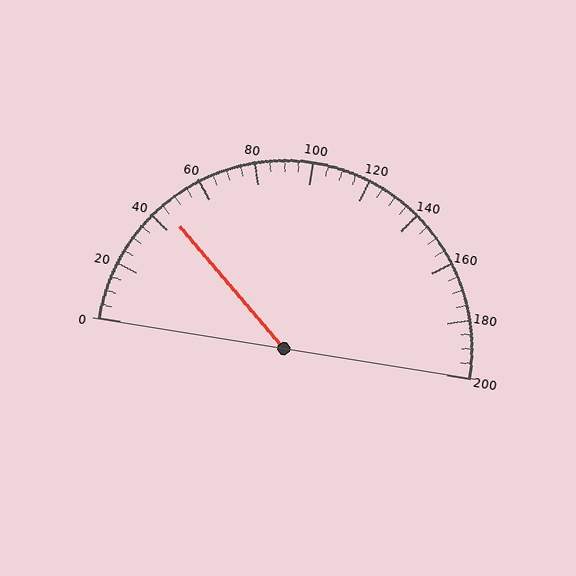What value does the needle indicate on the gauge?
The needle indicates approximately 45.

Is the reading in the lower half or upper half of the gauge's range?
The reading is in the lower half of the range (0 to 200).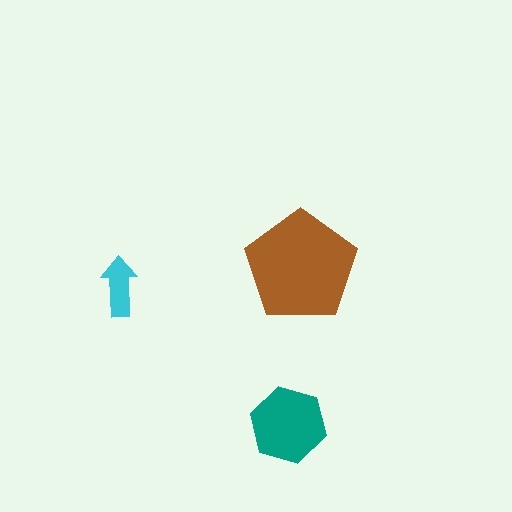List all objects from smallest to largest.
The cyan arrow, the teal hexagon, the brown pentagon.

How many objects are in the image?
There are 3 objects in the image.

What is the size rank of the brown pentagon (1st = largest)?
1st.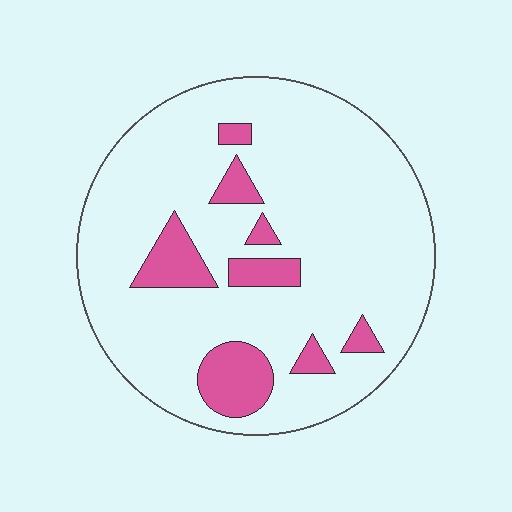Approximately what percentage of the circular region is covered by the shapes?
Approximately 15%.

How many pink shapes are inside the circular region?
8.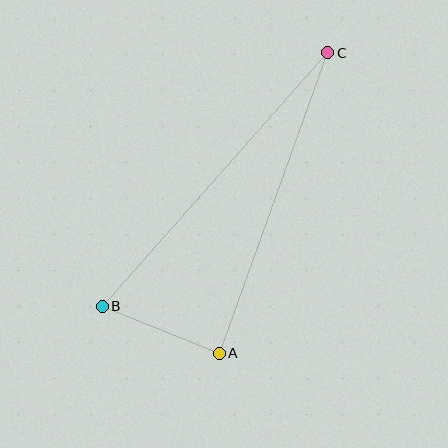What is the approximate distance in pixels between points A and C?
The distance between A and C is approximately 319 pixels.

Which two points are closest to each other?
Points A and B are closest to each other.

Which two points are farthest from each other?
Points B and C are farthest from each other.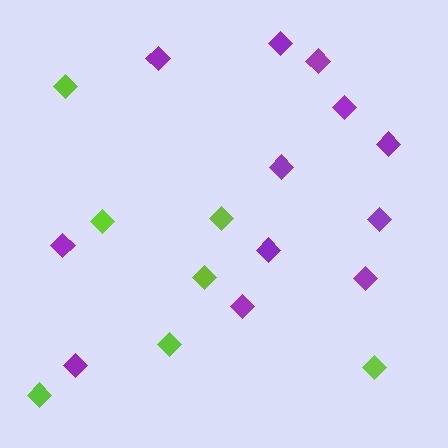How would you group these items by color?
There are 2 groups: one group of purple diamonds (12) and one group of lime diamonds (7).